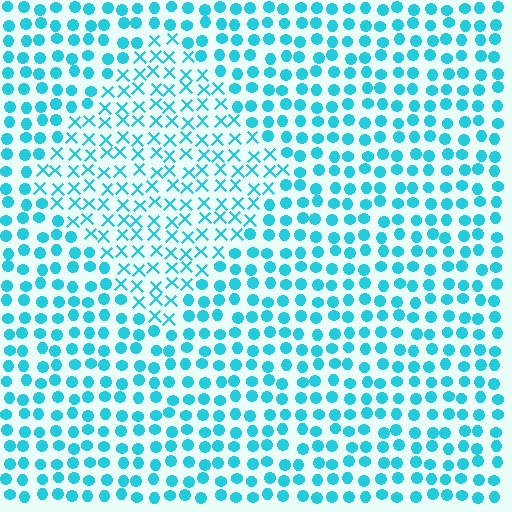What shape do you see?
I see a diamond.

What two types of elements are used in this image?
The image uses X marks inside the diamond region and circles outside it.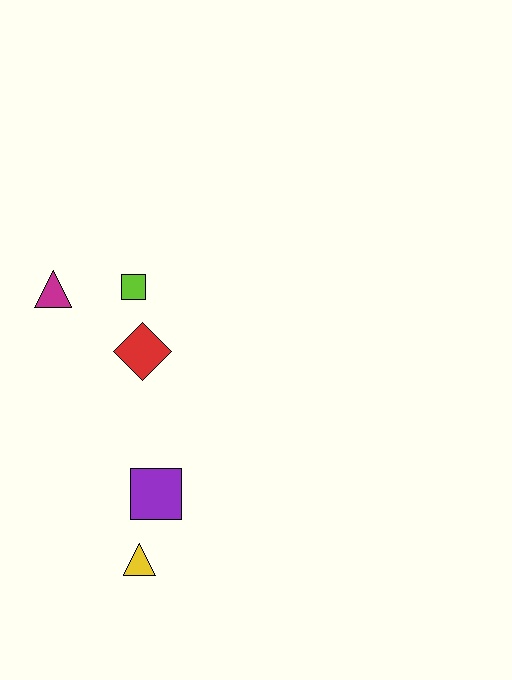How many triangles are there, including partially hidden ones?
There are 2 triangles.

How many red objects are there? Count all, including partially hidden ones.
There is 1 red object.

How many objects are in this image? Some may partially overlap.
There are 5 objects.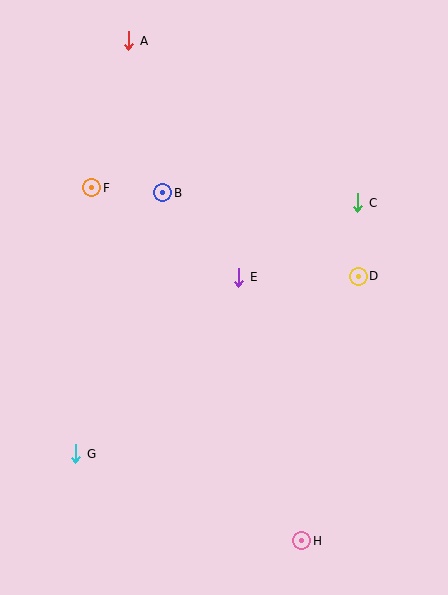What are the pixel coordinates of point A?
Point A is at (129, 41).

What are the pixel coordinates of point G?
Point G is at (76, 454).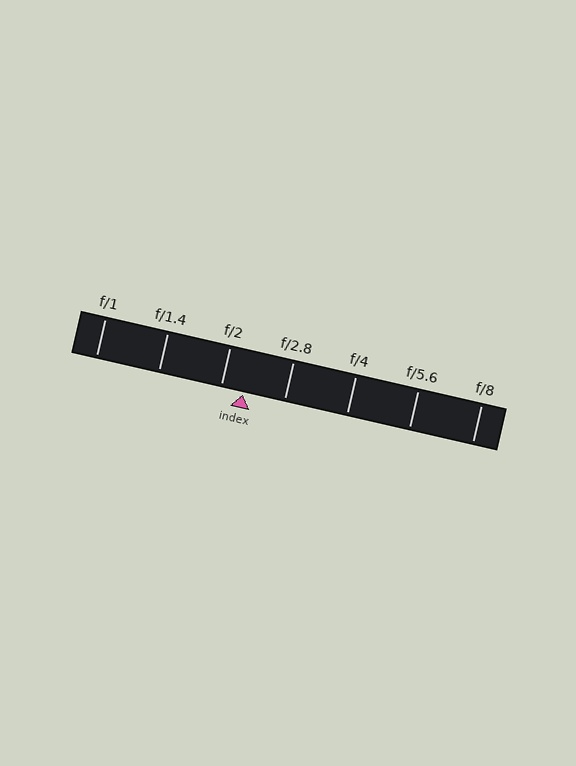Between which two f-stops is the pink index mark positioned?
The index mark is between f/2 and f/2.8.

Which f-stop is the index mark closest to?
The index mark is closest to f/2.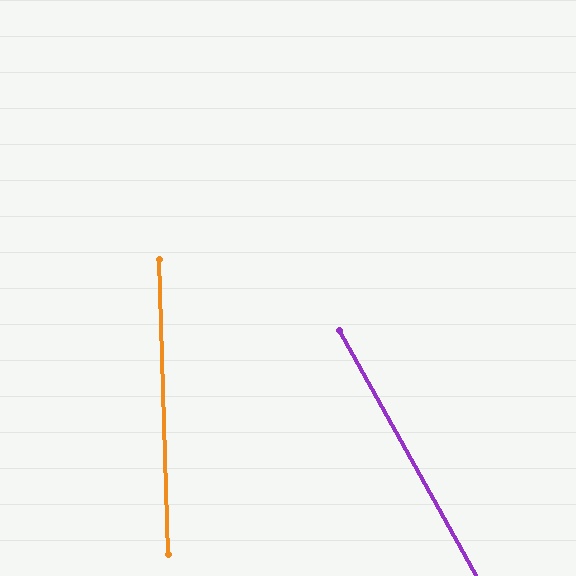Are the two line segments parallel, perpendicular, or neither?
Neither parallel nor perpendicular — they differ by about 27°.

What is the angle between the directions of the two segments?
Approximately 27 degrees.